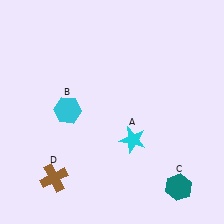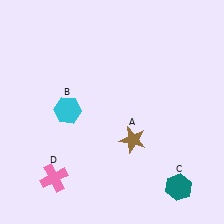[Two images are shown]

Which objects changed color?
A changed from cyan to brown. D changed from brown to pink.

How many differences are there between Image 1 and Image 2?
There are 2 differences between the two images.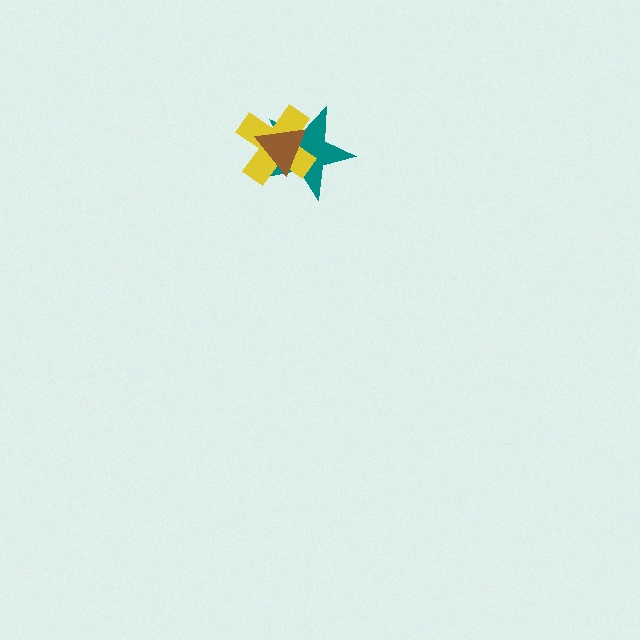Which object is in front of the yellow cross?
The brown triangle is in front of the yellow cross.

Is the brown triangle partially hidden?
No, no other shape covers it.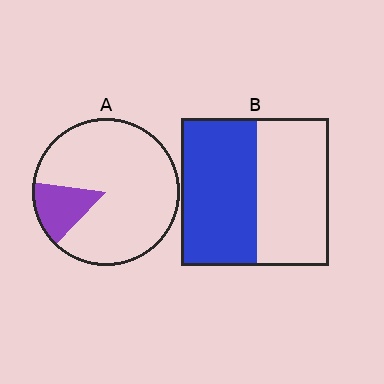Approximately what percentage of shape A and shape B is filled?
A is approximately 15% and B is approximately 50%.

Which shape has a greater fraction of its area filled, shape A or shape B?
Shape B.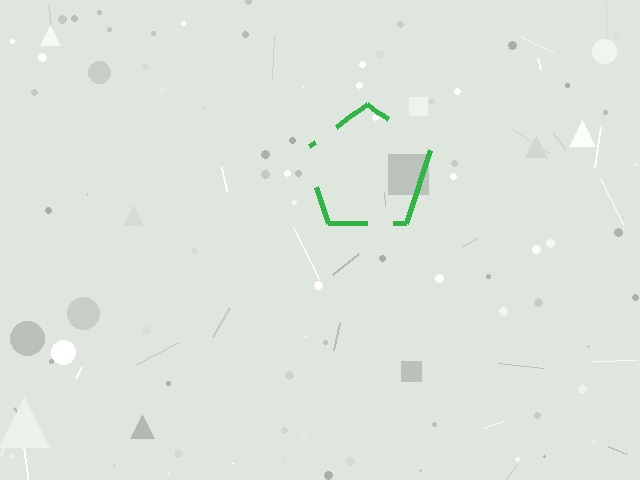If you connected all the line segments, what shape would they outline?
They would outline a pentagon.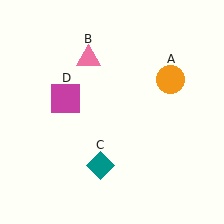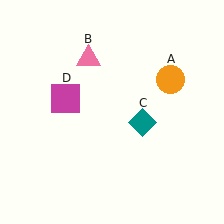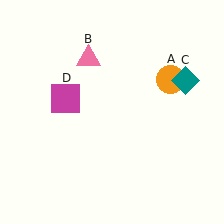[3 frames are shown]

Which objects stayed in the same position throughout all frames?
Orange circle (object A) and pink triangle (object B) and magenta square (object D) remained stationary.